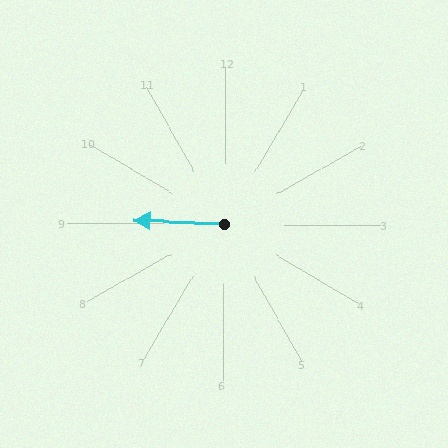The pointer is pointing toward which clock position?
Roughly 9 o'clock.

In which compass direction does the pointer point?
West.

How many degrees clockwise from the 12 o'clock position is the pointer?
Approximately 272 degrees.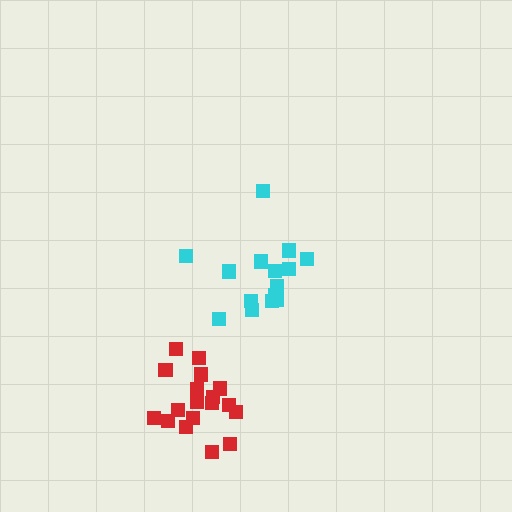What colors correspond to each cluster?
The clusters are colored: cyan, red.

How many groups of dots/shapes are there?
There are 2 groups.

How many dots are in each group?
Group 1: 15 dots, Group 2: 18 dots (33 total).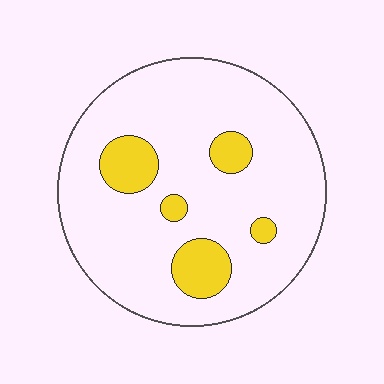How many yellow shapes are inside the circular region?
5.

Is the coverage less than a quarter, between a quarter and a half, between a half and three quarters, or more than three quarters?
Less than a quarter.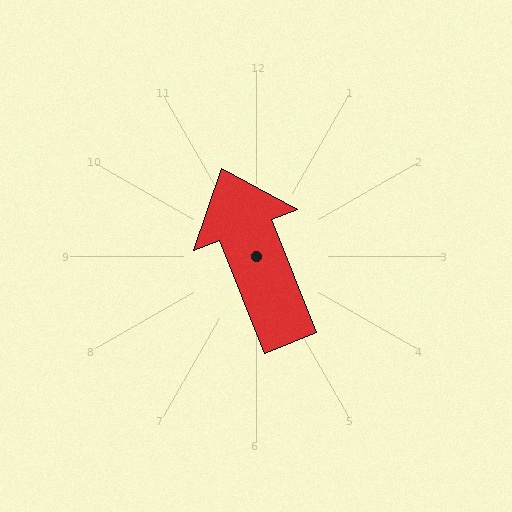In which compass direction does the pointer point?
North.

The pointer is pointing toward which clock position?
Roughly 11 o'clock.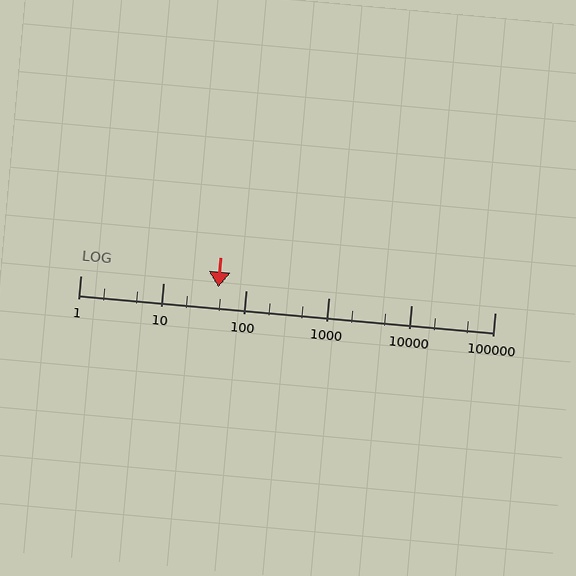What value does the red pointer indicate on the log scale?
The pointer indicates approximately 46.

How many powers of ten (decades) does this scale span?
The scale spans 5 decades, from 1 to 100000.